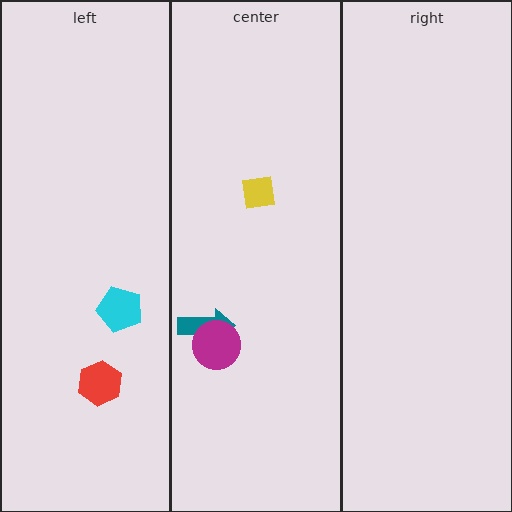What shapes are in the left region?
The cyan pentagon, the red hexagon.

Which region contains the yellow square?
The center region.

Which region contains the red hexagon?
The left region.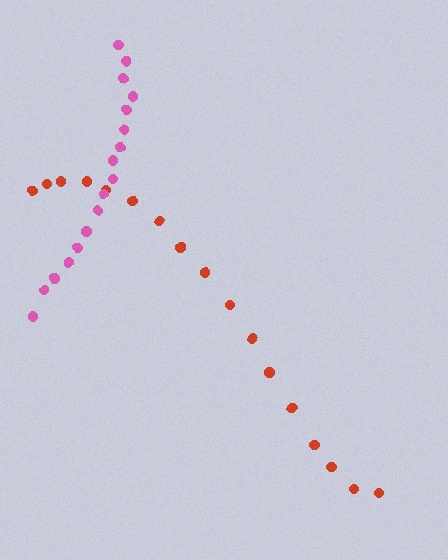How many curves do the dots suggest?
There are 2 distinct paths.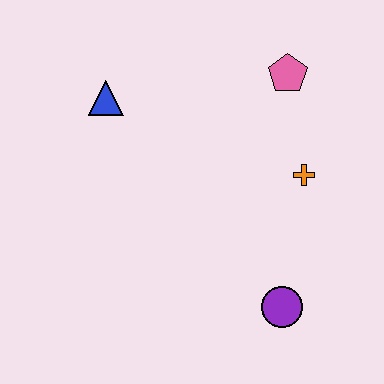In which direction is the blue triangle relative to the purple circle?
The blue triangle is above the purple circle.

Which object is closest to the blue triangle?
The pink pentagon is closest to the blue triangle.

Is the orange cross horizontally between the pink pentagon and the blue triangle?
No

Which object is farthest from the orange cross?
The blue triangle is farthest from the orange cross.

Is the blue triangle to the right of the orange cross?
No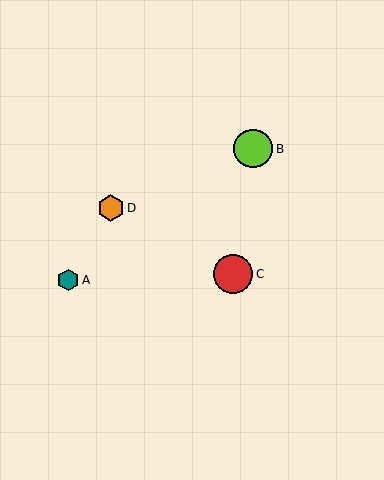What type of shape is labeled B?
Shape B is a lime circle.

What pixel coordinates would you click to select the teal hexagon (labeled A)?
Click at (68, 280) to select the teal hexagon A.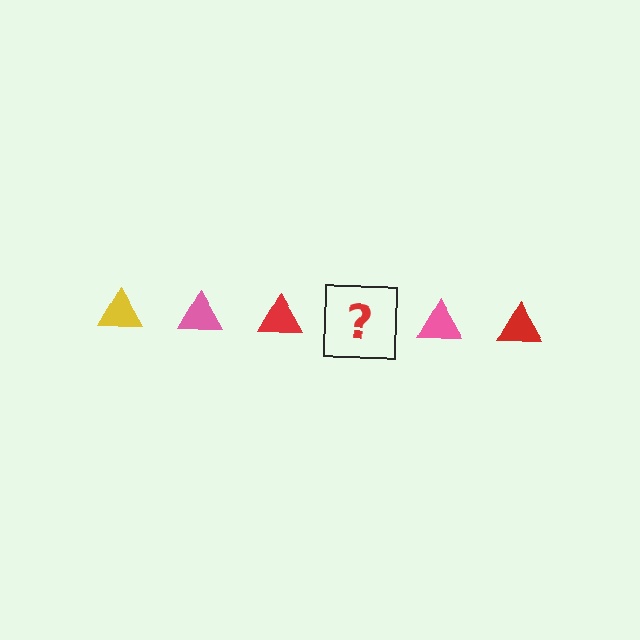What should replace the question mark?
The question mark should be replaced with a yellow triangle.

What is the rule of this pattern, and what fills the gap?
The rule is that the pattern cycles through yellow, pink, red triangles. The gap should be filled with a yellow triangle.